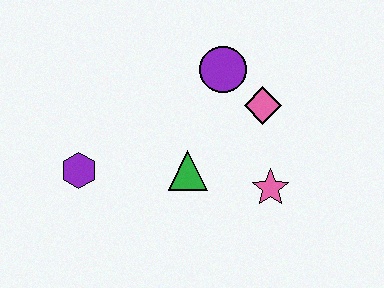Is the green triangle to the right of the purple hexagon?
Yes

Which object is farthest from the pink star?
The purple hexagon is farthest from the pink star.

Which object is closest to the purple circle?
The pink diamond is closest to the purple circle.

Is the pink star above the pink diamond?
No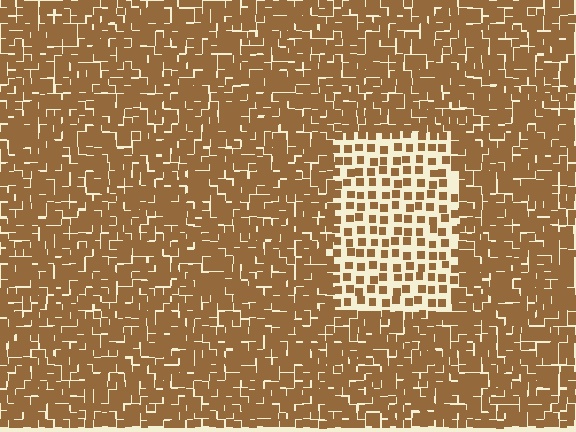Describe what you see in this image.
The image contains small brown elements arranged at two different densities. A rectangle-shaped region is visible where the elements are less densely packed than the surrounding area.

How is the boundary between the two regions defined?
The boundary is defined by a change in element density (approximately 2.3x ratio). All elements are the same color, size, and shape.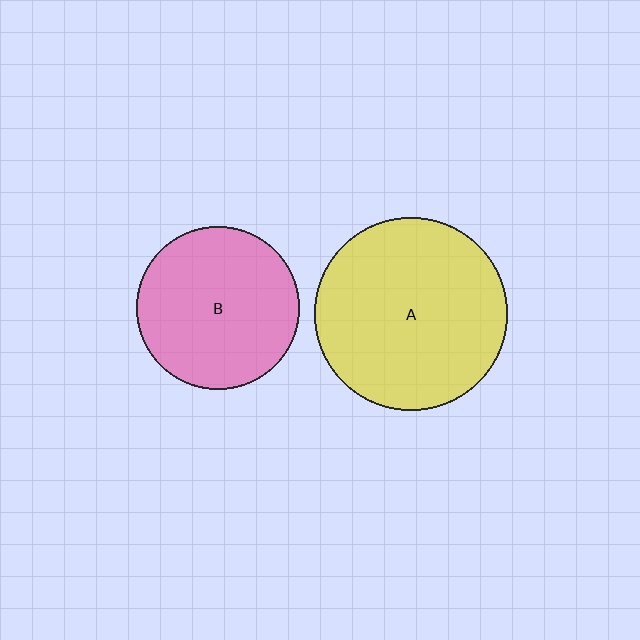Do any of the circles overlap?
No, none of the circles overlap.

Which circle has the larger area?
Circle A (yellow).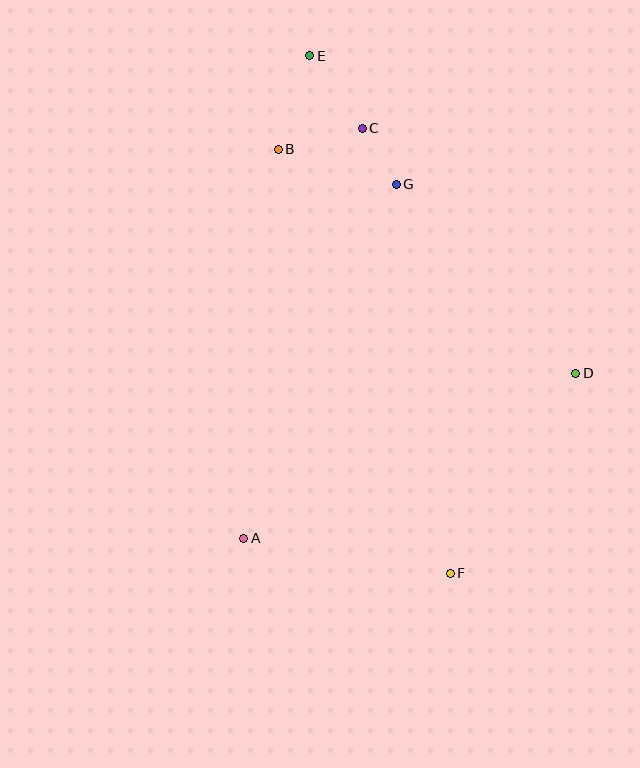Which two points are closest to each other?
Points C and G are closest to each other.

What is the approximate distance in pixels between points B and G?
The distance between B and G is approximately 123 pixels.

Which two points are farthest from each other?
Points E and F are farthest from each other.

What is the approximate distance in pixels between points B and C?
The distance between B and C is approximately 87 pixels.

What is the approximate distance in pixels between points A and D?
The distance between A and D is approximately 371 pixels.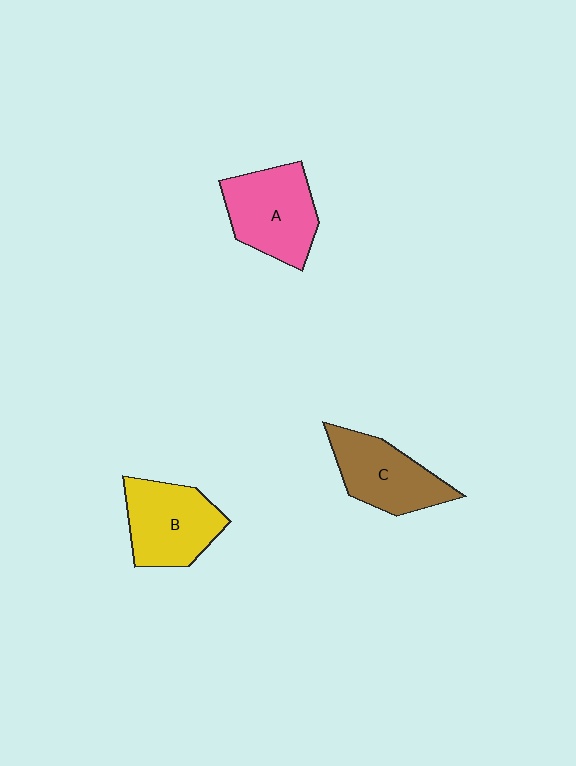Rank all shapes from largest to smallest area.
From largest to smallest: A (pink), B (yellow), C (brown).